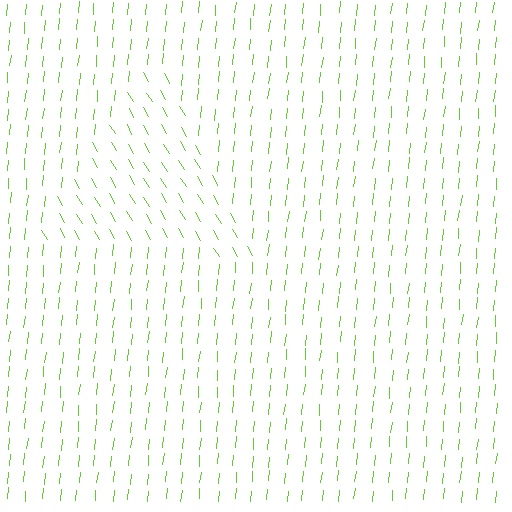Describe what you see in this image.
The image is filled with small lime line segments. A triangle region in the image has lines oriented differently from the surrounding lines, creating a visible texture boundary.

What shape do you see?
I see a triangle.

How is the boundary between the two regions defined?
The boundary is defined purely by a change in line orientation (approximately 36 degrees difference). All lines are the same color and thickness.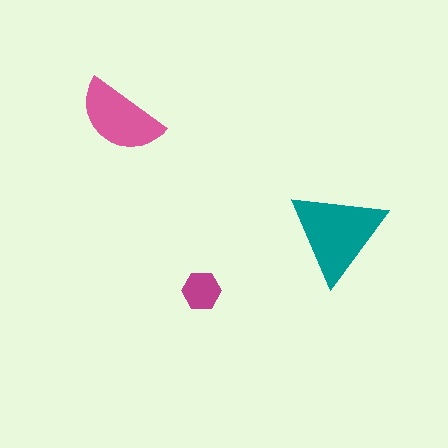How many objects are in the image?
There are 3 objects in the image.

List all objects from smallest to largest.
The magenta hexagon, the pink semicircle, the teal triangle.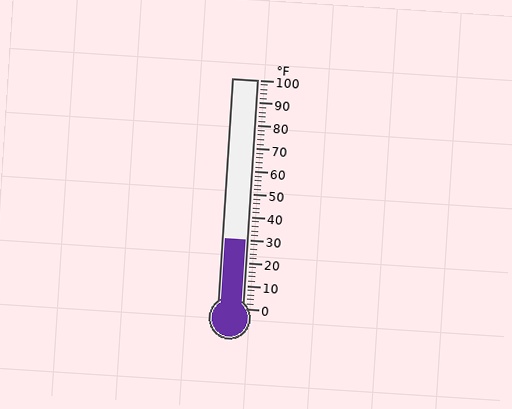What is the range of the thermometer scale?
The thermometer scale ranges from 0°F to 100°F.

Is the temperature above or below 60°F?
The temperature is below 60°F.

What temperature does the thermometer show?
The thermometer shows approximately 30°F.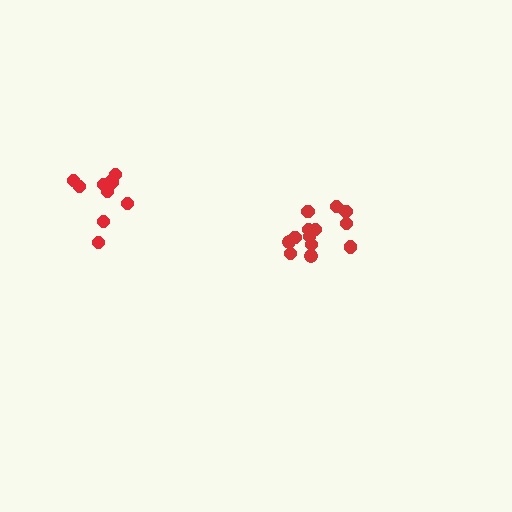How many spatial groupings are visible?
There are 2 spatial groupings.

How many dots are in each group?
Group 1: 13 dots, Group 2: 10 dots (23 total).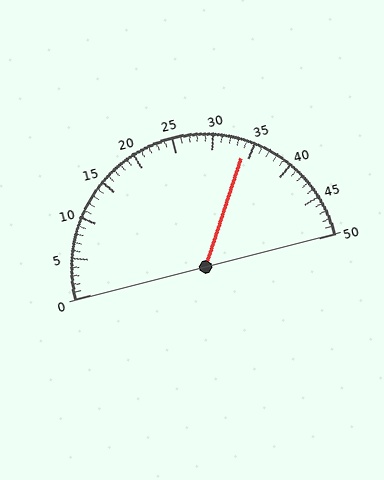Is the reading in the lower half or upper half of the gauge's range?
The reading is in the upper half of the range (0 to 50).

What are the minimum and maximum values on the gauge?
The gauge ranges from 0 to 50.